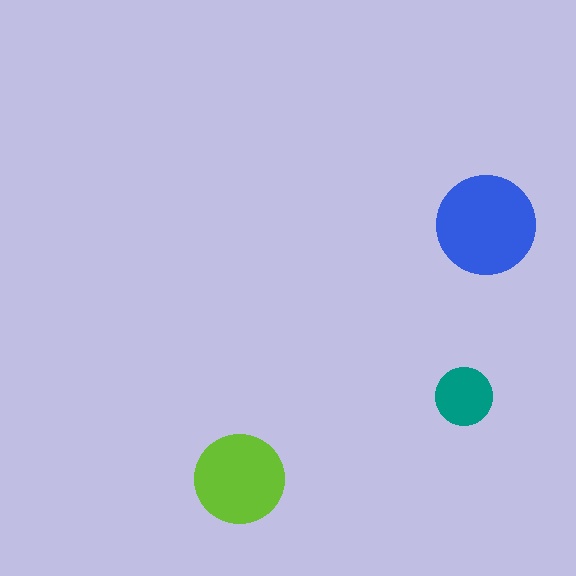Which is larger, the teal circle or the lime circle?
The lime one.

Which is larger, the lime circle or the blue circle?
The blue one.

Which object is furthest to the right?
The blue circle is rightmost.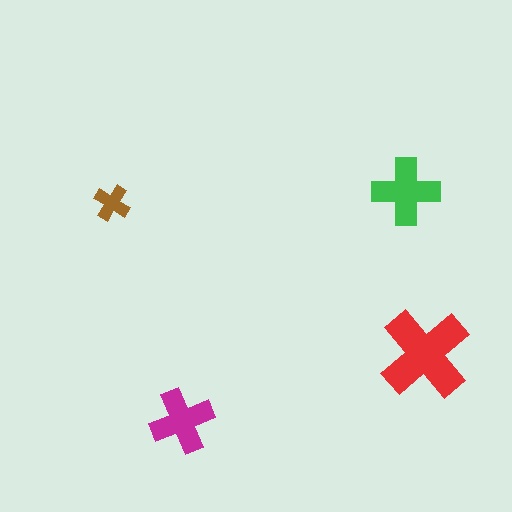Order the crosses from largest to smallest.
the red one, the green one, the magenta one, the brown one.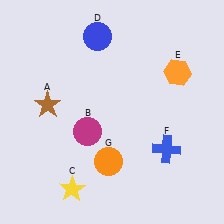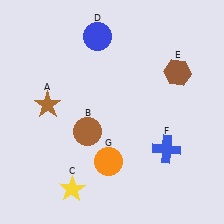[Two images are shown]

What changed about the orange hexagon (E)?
In Image 1, E is orange. In Image 2, it changed to brown.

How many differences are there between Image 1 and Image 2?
There are 2 differences between the two images.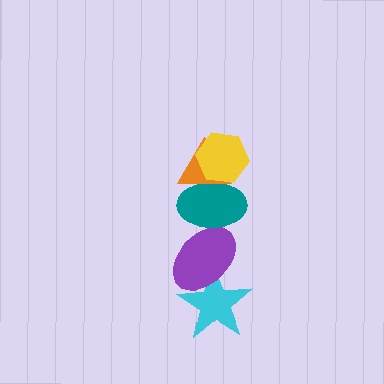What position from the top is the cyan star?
The cyan star is 5th from the top.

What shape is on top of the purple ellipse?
The teal ellipse is on top of the purple ellipse.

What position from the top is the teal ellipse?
The teal ellipse is 3rd from the top.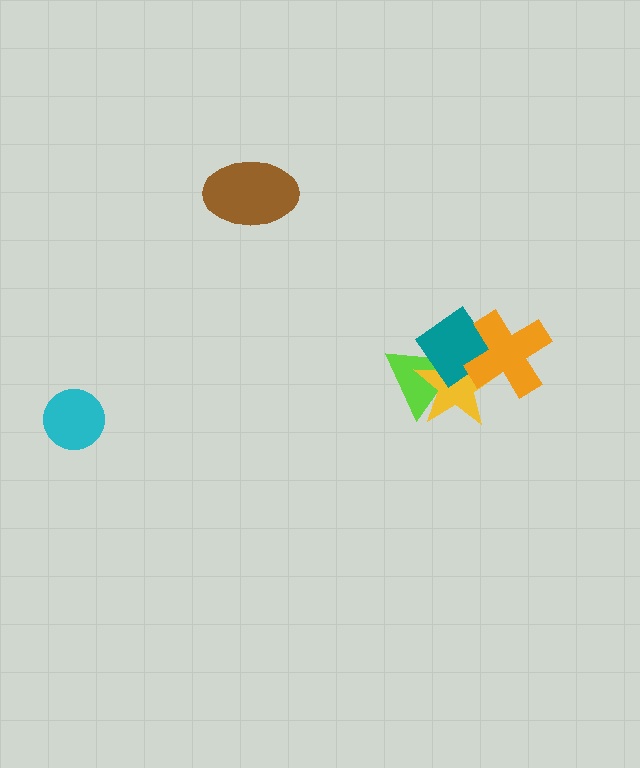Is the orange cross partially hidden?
No, no other shape covers it.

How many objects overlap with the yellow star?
3 objects overlap with the yellow star.